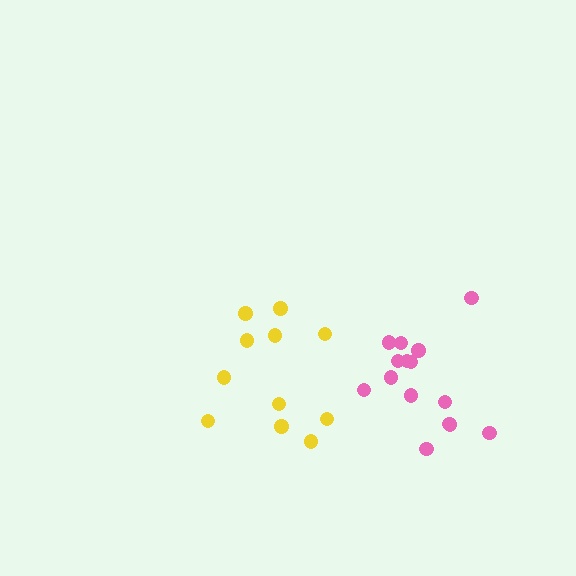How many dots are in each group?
Group 1: 15 dots, Group 2: 11 dots (26 total).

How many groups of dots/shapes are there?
There are 2 groups.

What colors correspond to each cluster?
The clusters are colored: pink, yellow.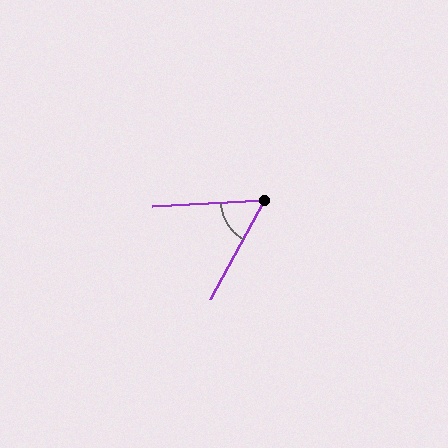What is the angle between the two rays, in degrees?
Approximately 58 degrees.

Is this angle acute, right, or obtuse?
It is acute.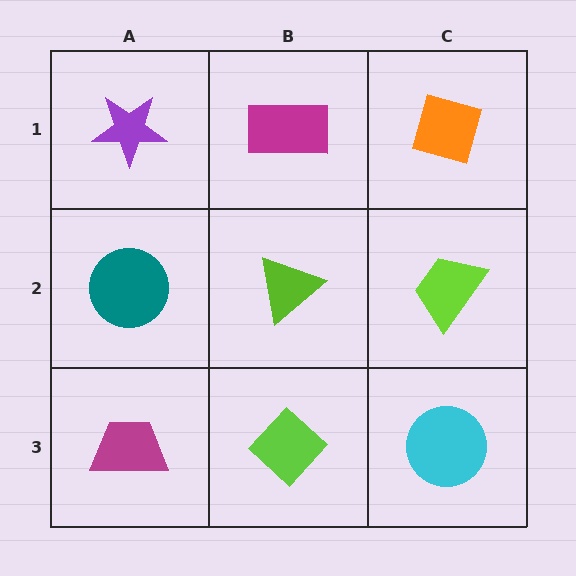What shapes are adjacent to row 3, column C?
A lime trapezoid (row 2, column C), a lime diamond (row 3, column B).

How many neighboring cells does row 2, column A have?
3.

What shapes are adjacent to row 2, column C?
An orange diamond (row 1, column C), a cyan circle (row 3, column C), a lime triangle (row 2, column B).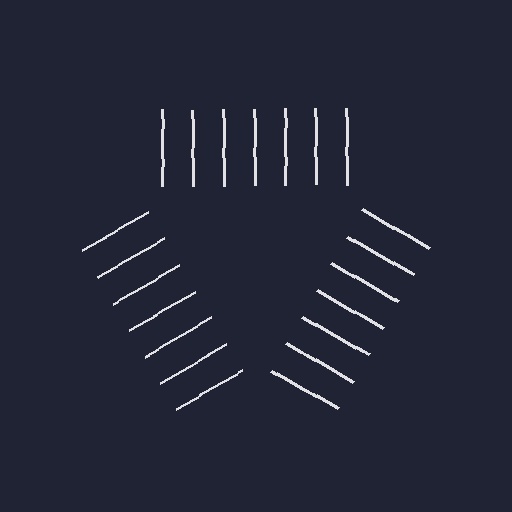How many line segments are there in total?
21 — 7 along each of the 3 edges.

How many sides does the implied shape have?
3 sides — the line-ends trace a triangle.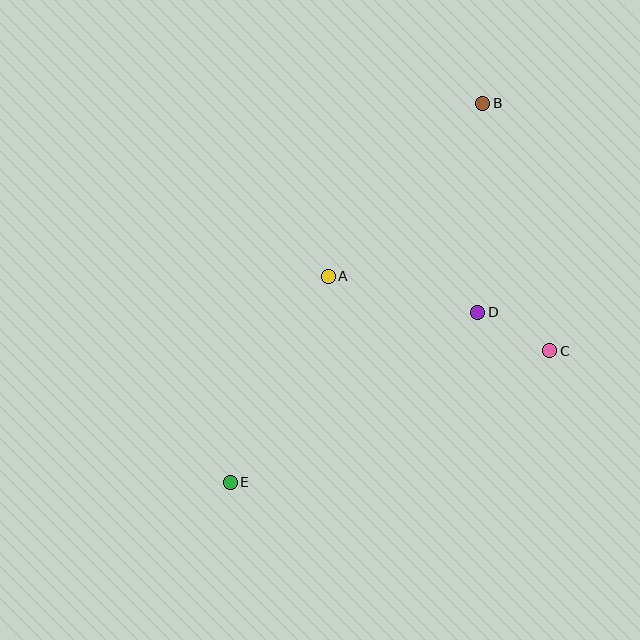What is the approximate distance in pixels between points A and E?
The distance between A and E is approximately 228 pixels.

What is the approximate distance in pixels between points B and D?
The distance between B and D is approximately 209 pixels.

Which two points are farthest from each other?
Points B and E are farthest from each other.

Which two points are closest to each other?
Points C and D are closest to each other.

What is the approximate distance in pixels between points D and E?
The distance between D and E is approximately 300 pixels.